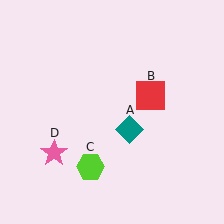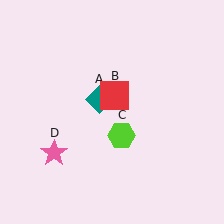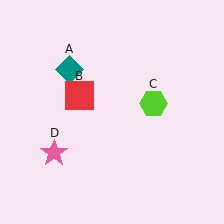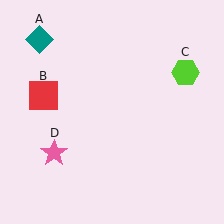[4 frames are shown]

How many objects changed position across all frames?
3 objects changed position: teal diamond (object A), red square (object B), lime hexagon (object C).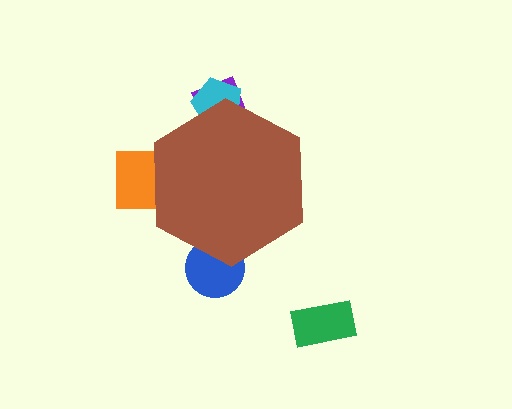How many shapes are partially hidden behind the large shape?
4 shapes are partially hidden.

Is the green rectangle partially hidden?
No, the green rectangle is fully visible.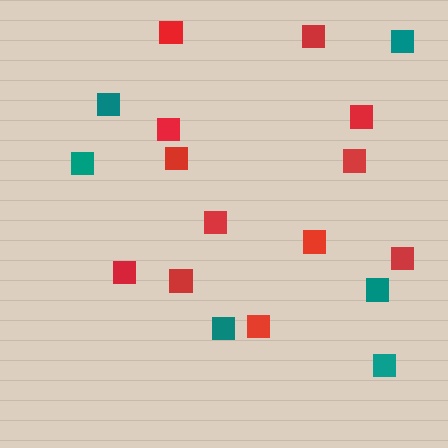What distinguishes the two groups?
There are 2 groups: one group of teal squares (6) and one group of red squares (12).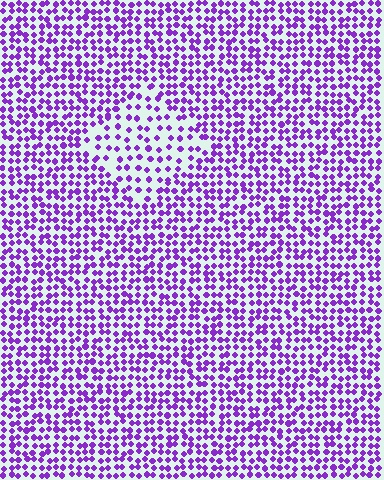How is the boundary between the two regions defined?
The boundary is defined by a change in element density (approximately 1.9x ratio). All elements are the same color, size, and shape.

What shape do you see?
I see a diamond.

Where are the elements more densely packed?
The elements are more densely packed outside the diamond boundary.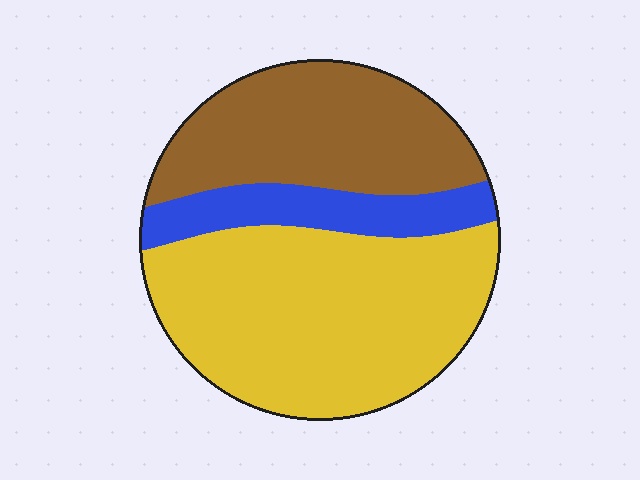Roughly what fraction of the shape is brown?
Brown covers 33% of the shape.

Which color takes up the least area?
Blue, at roughly 15%.